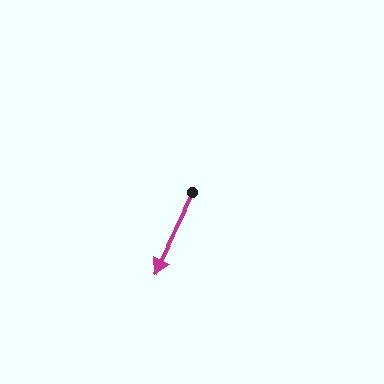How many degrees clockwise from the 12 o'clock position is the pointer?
Approximately 206 degrees.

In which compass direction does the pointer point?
Southwest.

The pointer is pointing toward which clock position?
Roughly 7 o'clock.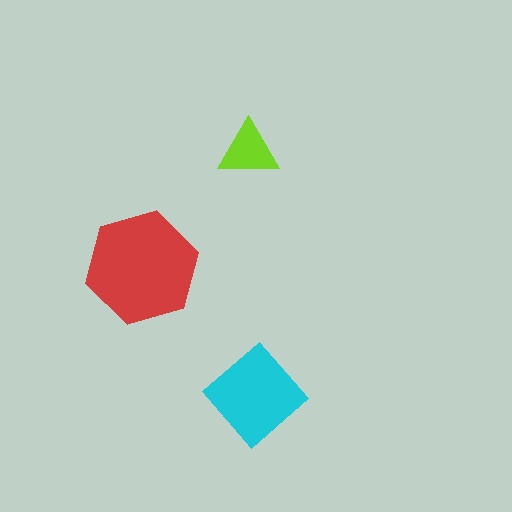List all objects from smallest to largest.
The lime triangle, the cyan diamond, the red hexagon.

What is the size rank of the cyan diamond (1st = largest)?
2nd.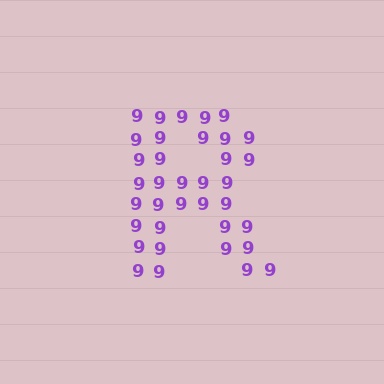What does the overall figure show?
The overall figure shows the letter R.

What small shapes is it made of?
It is made of small digit 9's.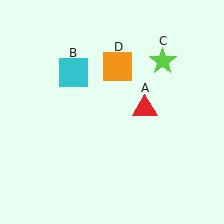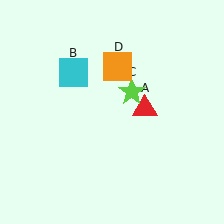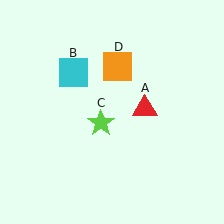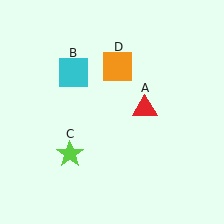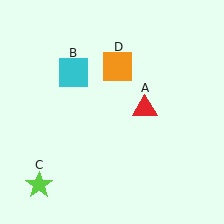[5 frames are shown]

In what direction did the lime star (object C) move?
The lime star (object C) moved down and to the left.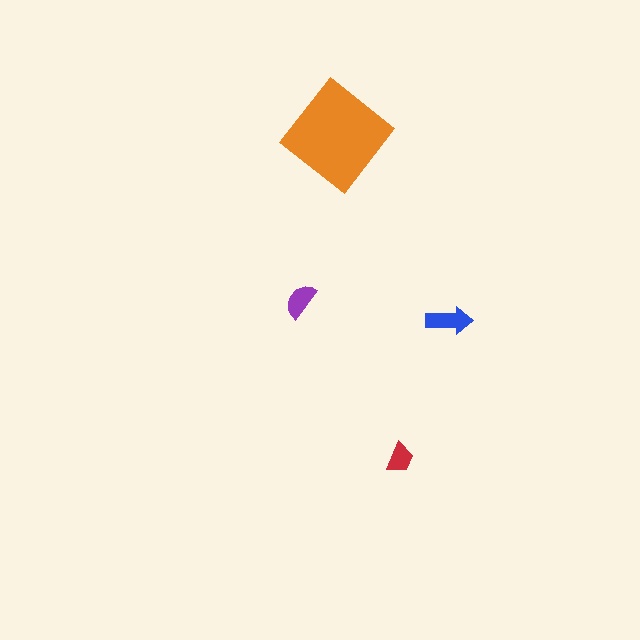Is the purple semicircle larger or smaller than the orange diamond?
Smaller.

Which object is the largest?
The orange diamond.